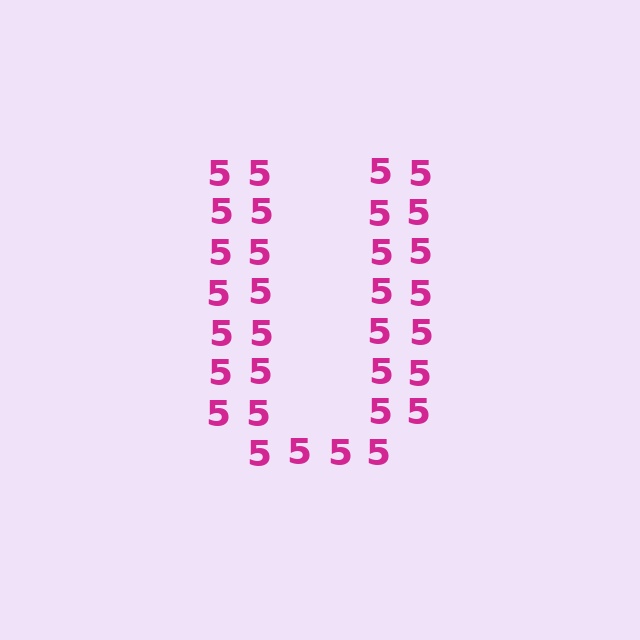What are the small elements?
The small elements are digit 5's.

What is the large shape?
The large shape is the letter U.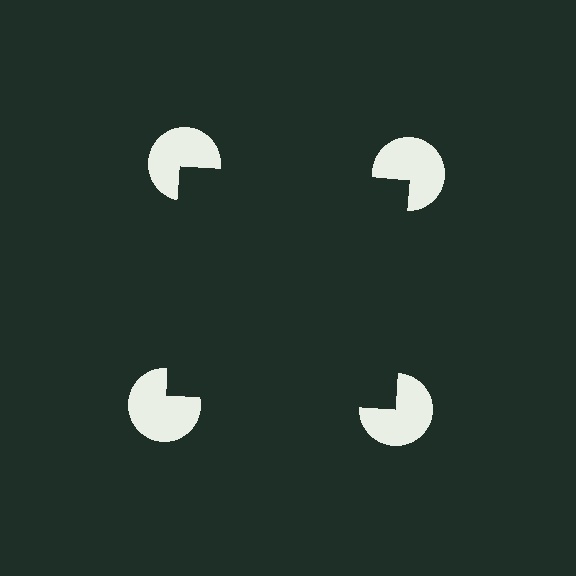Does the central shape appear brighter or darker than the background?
It typically appears slightly darker than the background, even though no actual brightness change is drawn.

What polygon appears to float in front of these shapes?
An illusory square — its edges are inferred from the aligned wedge cuts in the pac-man discs, not physically drawn.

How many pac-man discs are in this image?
There are 4 — one at each vertex of the illusory square.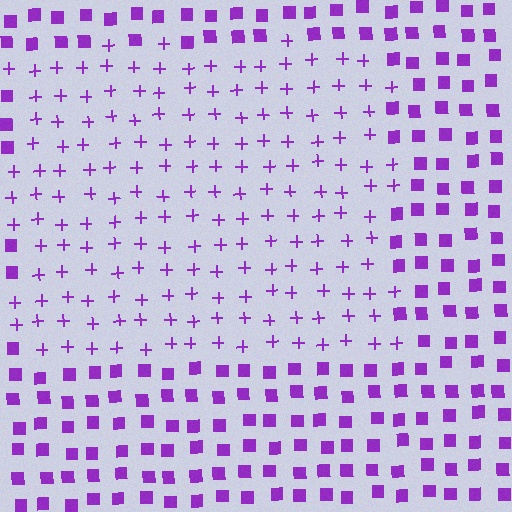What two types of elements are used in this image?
The image uses plus signs inside the rectangle region and squares outside it.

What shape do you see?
I see a rectangle.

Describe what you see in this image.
The image is filled with small purple elements arranged in a uniform grid. A rectangle-shaped region contains plus signs, while the surrounding area contains squares. The boundary is defined purely by the change in element shape.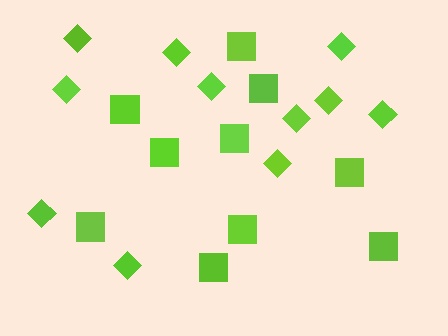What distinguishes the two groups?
There are 2 groups: one group of squares (10) and one group of diamonds (11).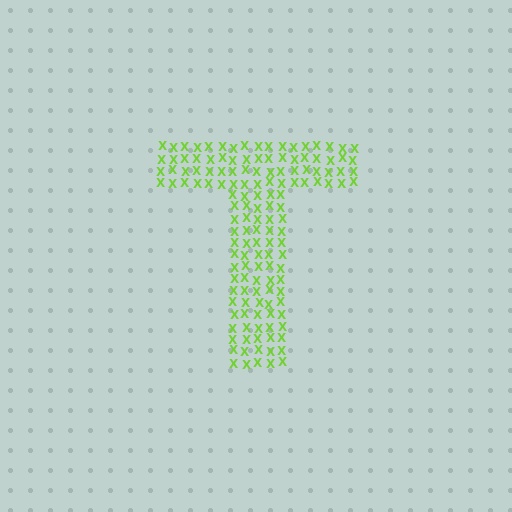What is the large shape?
The large shape is the letter T.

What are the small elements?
The small elements are letter X's.